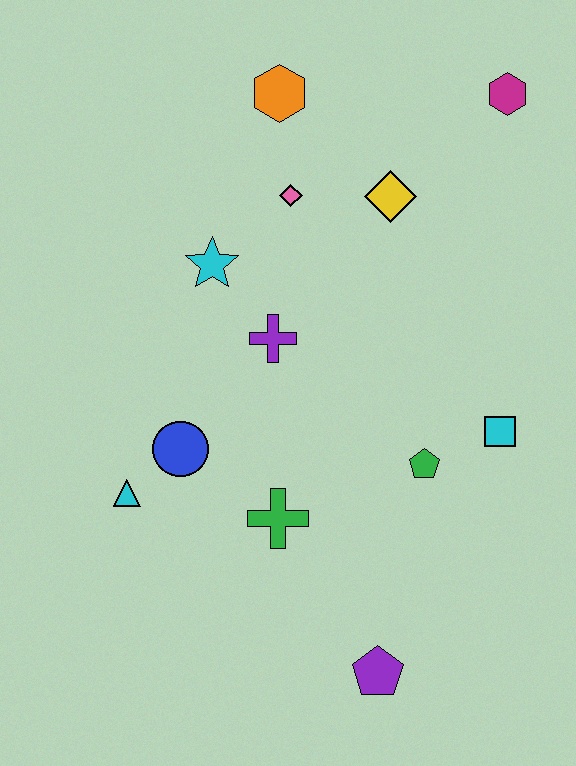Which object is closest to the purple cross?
The cyan star is closest to the purple cross.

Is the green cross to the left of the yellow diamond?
Yes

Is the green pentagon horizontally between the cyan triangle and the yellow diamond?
No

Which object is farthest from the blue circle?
The magenta hexagon is farthest from the blue circle.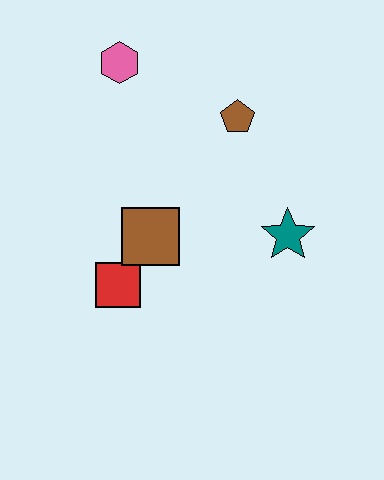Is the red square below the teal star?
Yes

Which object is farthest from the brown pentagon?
The red square is farthest from the brown pentagon.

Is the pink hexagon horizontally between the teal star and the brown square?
No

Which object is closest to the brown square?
The red square is closest to the brown square.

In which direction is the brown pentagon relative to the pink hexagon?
The brown pentagon is to the right of the pink hexagon.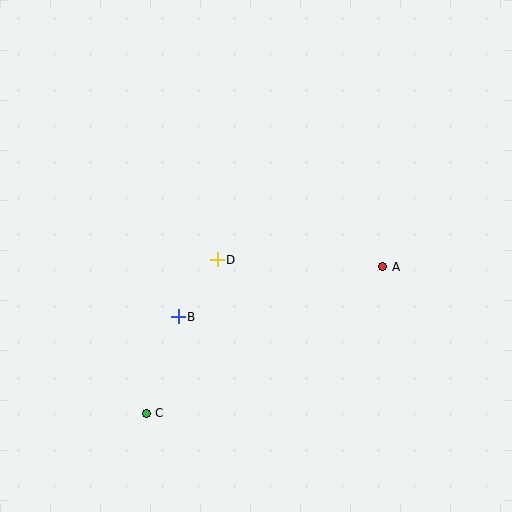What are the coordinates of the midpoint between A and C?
The midpoint between A and C is at (265, 340).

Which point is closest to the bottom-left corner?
Point C is closest to the bottom-left corner.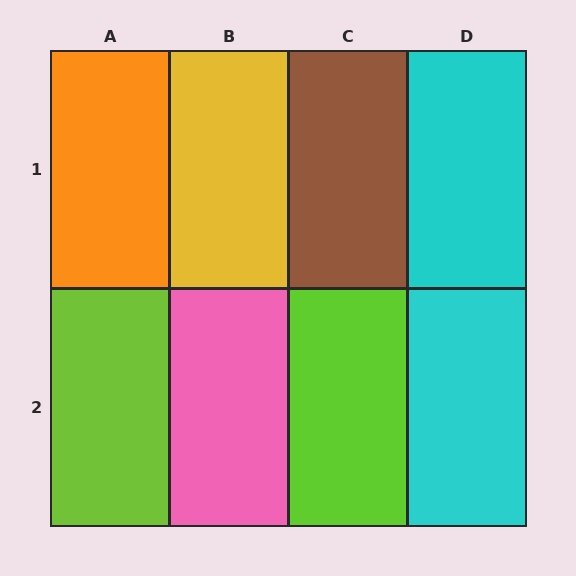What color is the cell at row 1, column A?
Orange.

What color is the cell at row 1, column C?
Brown.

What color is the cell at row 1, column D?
Cyan.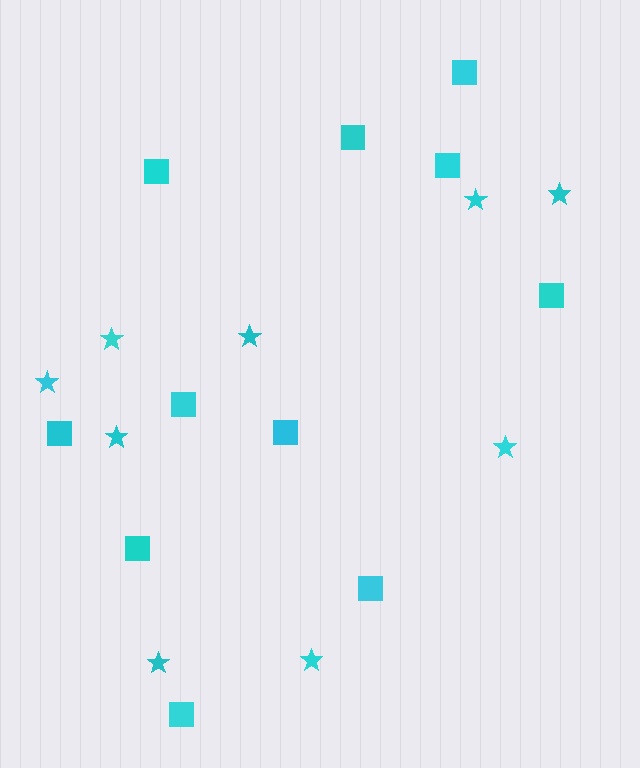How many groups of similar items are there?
There are 2 groups: one group of stars (9) and one group of squares (11).